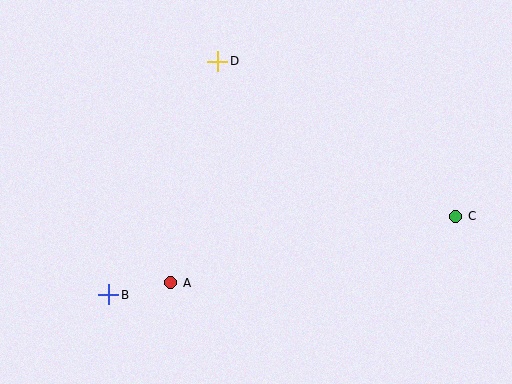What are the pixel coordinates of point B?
Point B is at (109, 295).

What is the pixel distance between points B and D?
The distance between B and D is 258 pixels.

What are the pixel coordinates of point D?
Point D is at (218, 61).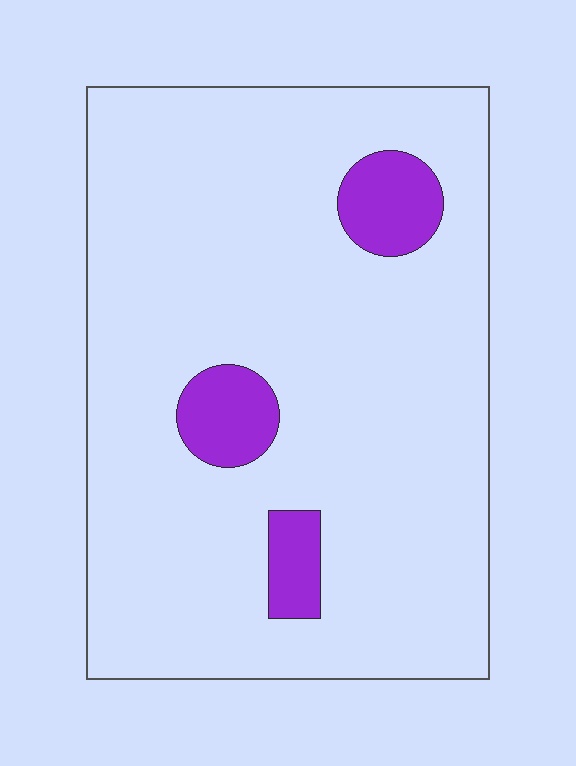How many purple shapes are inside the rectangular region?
3.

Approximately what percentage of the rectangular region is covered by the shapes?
Approximately 10%.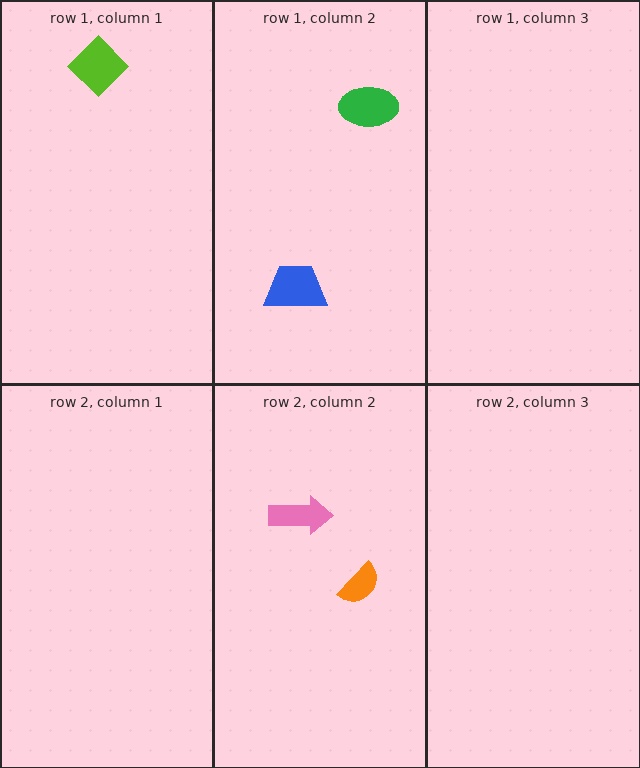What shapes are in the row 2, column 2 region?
The orange semicircle, the pink arrow.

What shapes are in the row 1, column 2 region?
The green ellipse, the blue trapezoid.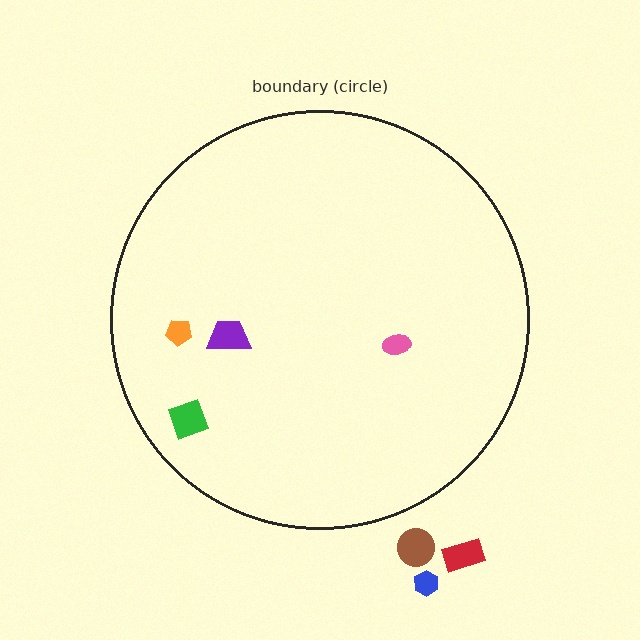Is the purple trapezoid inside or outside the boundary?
Inside.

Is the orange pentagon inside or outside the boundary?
Inside.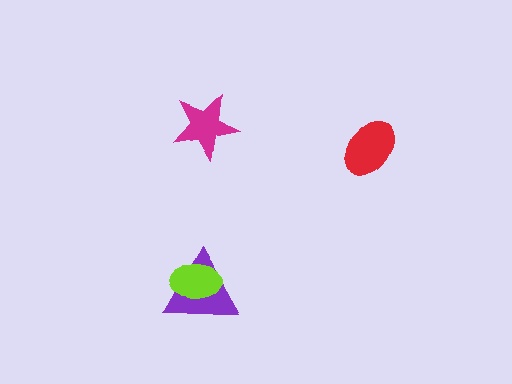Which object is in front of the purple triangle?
The lime ellipse is in front of the purple triangle.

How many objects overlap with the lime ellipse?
1 object overlaps with the lime ellipse.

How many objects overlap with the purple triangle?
1 object overlaps with the purple triangle.